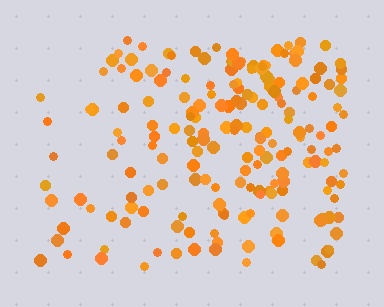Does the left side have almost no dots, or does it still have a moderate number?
Still a moderate number, just noticeably fewer than the right.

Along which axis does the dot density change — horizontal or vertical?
Horizontal.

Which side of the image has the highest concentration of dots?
The right.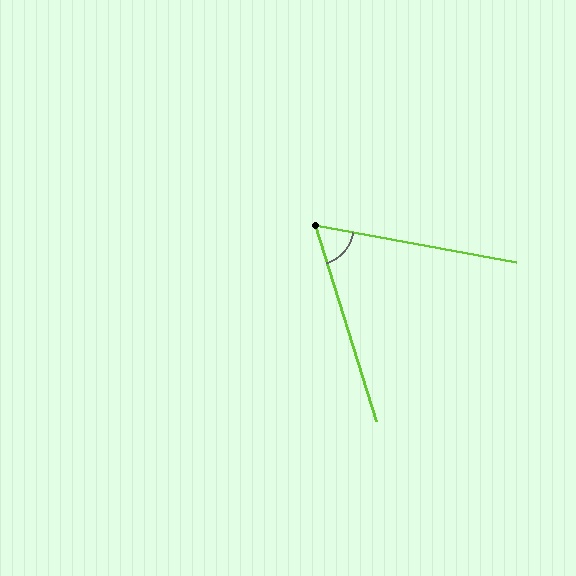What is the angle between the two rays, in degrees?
Approximately 62 degrees.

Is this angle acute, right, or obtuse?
It is acute.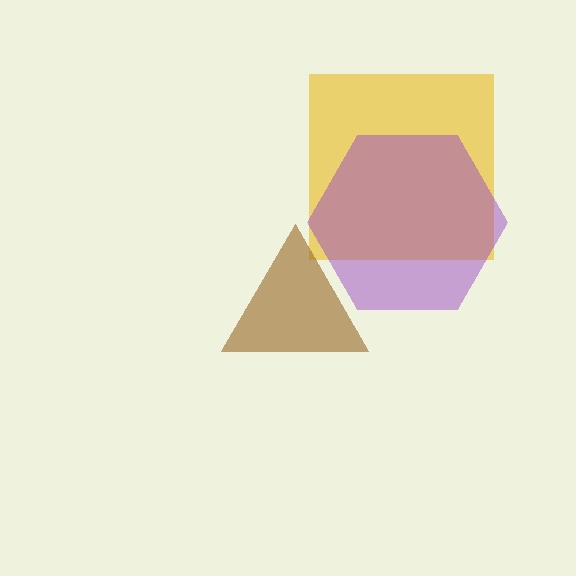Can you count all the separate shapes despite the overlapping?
Yes, there are 3 separate shapes.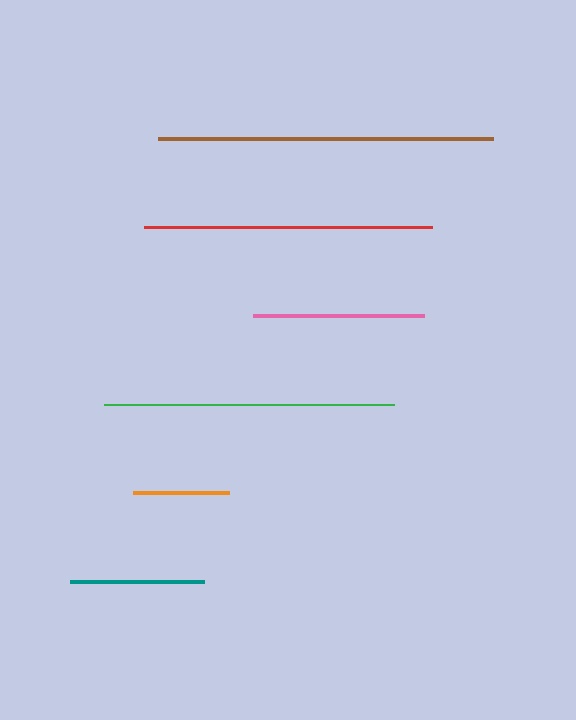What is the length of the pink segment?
The pink segment is approximately 171 pixels long.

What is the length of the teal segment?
The teal segment is approximately 135 pixels long.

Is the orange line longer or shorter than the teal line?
The teal line is longer than the orange line.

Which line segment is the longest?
The brown line is the longest at approximately 335 pixels.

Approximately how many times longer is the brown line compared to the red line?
The brown line is approximately 1.2 times the length of the red line.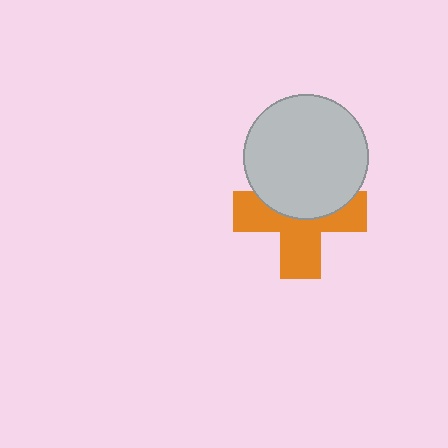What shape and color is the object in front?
The object in front is a light gray circle.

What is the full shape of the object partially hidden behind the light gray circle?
The partially hidden object is an orange cross.